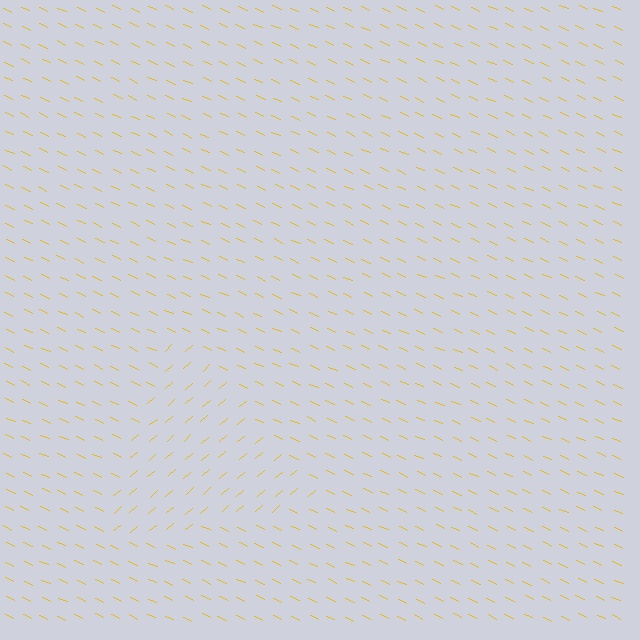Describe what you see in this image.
The image is filled with small yellow line segments. A triangle region in the image has lines oriented differently from the surrounding lines, creating a visible texture boundary.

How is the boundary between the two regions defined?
The boundary is defined purely by a change in line orientation (approximately 66 degrees difference). All lines are the same color and thickness.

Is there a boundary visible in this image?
Yes, there is a texture boundary formed by a change in line orientation.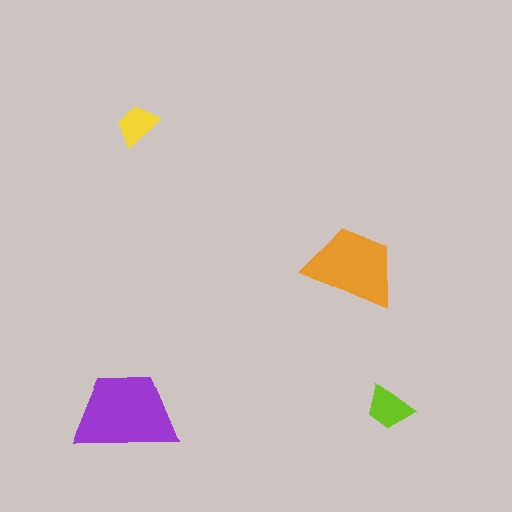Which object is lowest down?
The lime trapezoid is bottommost.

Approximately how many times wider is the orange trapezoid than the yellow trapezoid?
About 2 times wider.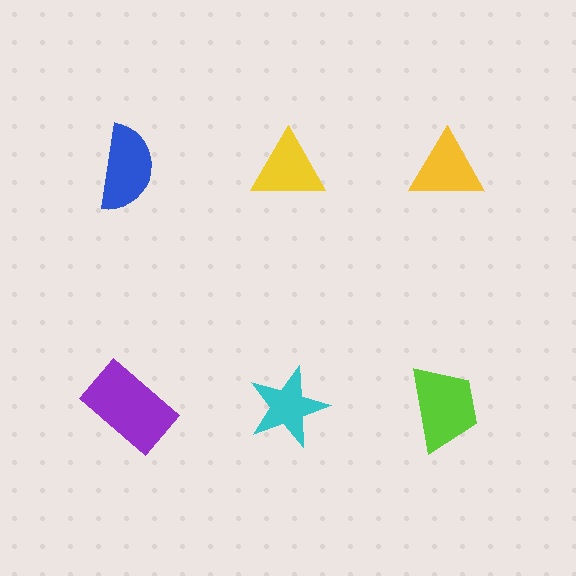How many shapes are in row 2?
3 shapes.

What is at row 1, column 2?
A yellow triangle.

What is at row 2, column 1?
A purple rectangle.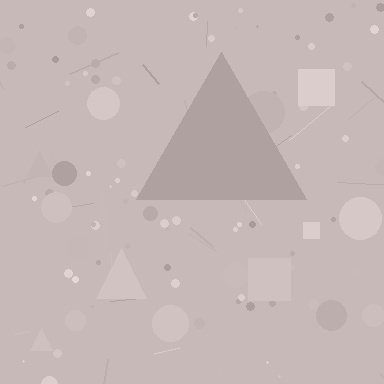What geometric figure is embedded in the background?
A triangle is embedded in the background.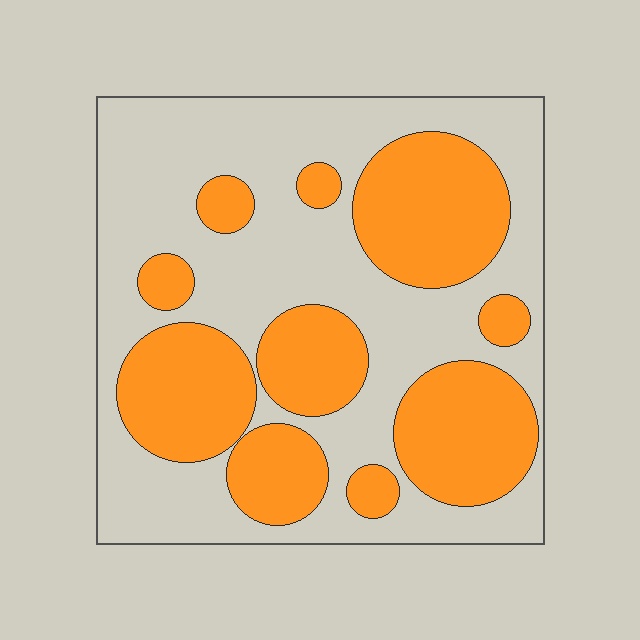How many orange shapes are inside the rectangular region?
10.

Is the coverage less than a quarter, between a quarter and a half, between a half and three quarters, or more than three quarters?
Between a quarter and a half.